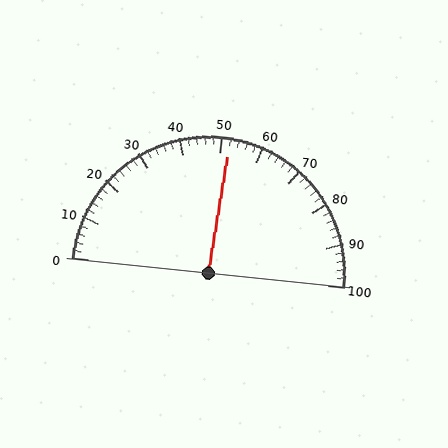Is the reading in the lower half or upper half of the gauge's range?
The reading is in the upper half of the range (0 to 100).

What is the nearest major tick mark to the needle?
The nearest major tick mark is 50.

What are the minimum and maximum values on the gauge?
The gauge ranges from 0 to 100.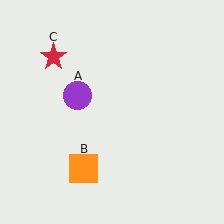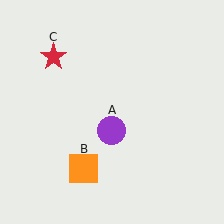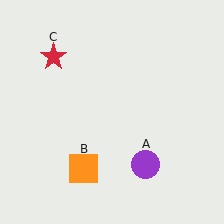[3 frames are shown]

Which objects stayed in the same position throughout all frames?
Orange square (object B) and red star (object C) remained stationary.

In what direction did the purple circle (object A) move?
The purple circle (object A) moved down and to the right.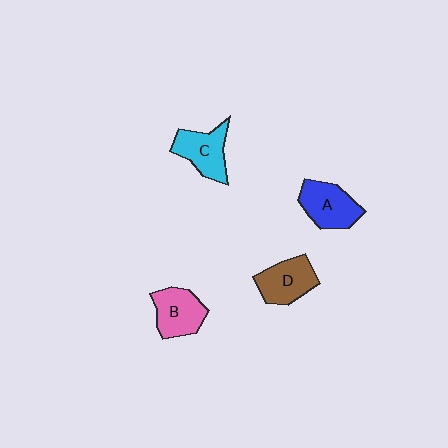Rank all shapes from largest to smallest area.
From largest to smallest: A (blue), D (brown), C (cyan), B (pink).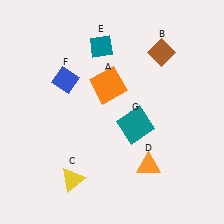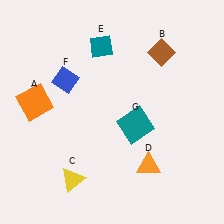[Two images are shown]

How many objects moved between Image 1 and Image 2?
1 object moved between the two images.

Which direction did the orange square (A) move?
The orange square (A) moved left.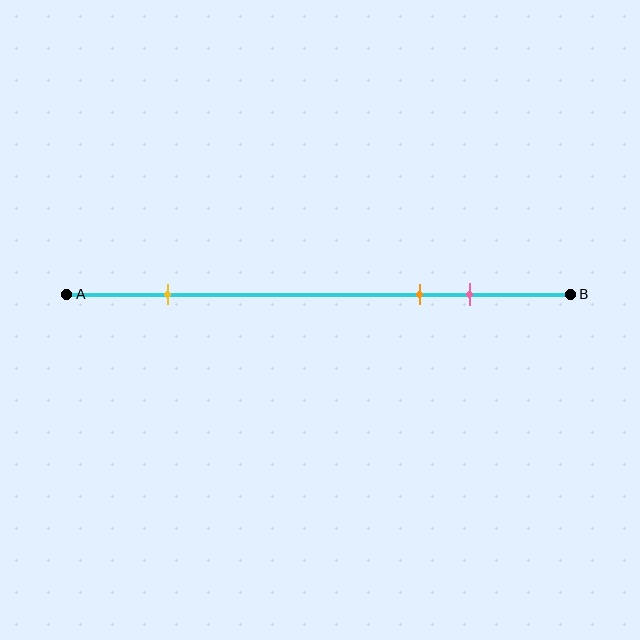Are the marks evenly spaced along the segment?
No, the marks are not evenly spaced.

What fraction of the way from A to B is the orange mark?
The orange mark is approximately 70% (0.7) of the way from A to B.